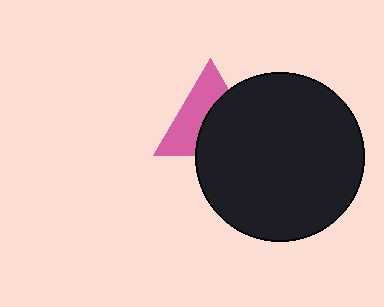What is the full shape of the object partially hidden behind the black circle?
The partially hidden object is a pink triangle.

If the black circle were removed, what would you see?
You would see the complete pink triangle.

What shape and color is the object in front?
The object in front is a black circle.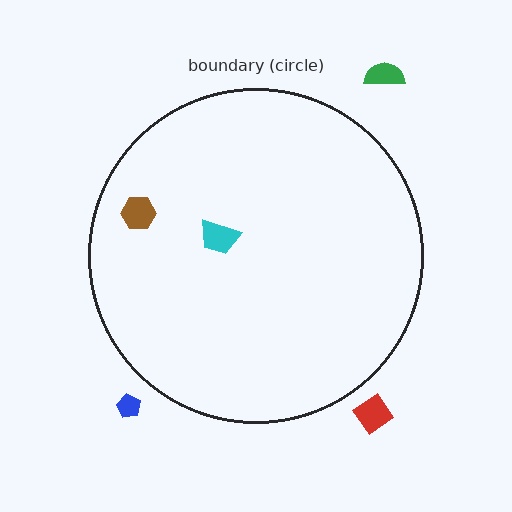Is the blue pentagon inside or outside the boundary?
Outside.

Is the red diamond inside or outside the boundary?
Outside.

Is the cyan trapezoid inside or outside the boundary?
Inside.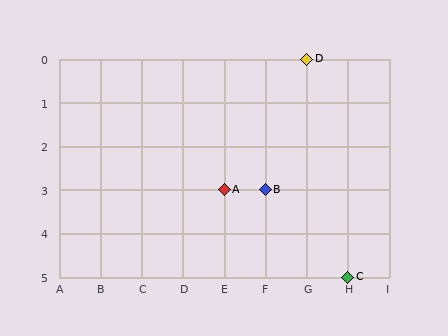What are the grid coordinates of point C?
Point C is at grid coordinates (H, 5).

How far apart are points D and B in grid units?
Points D and B are 1 column and 3 rows apart (about 3.2 grid units diagonally).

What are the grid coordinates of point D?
Point D is at grid coordinates (G, 0).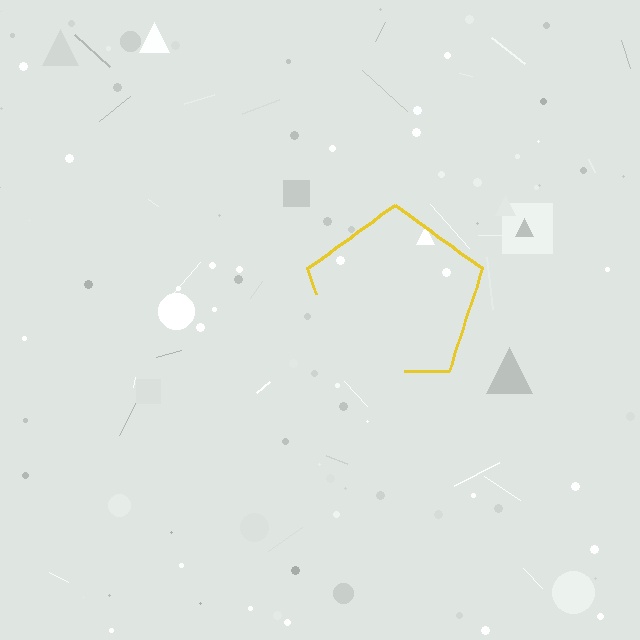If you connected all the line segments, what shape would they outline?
They would outline a pentagon.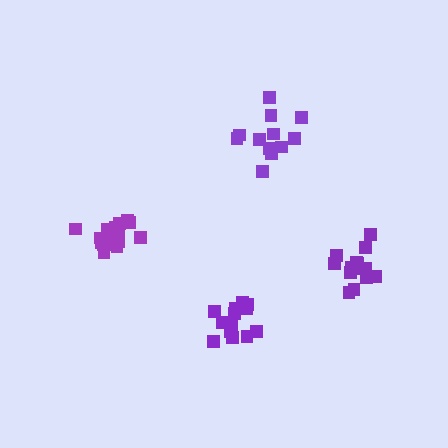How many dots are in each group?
Group 1: 14 dots, Group 2: 12 dots, Group 3: 16 dots, Group 4: 13 dots (55 total).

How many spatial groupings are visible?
There are 4 spatial groupings.